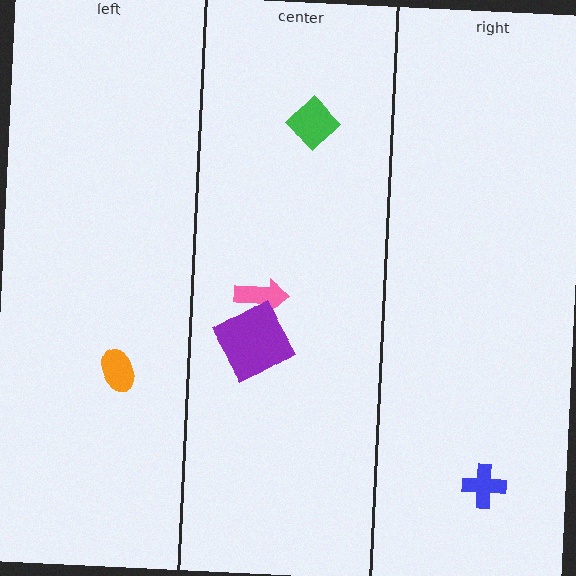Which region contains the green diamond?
The center region.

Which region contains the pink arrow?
The center region.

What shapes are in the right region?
The blue cross.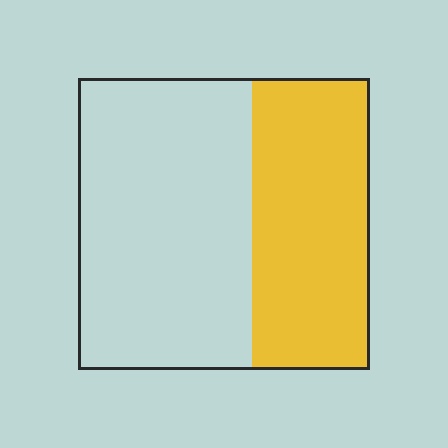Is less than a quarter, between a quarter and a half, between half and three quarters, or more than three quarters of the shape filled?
Between a quarter and a half.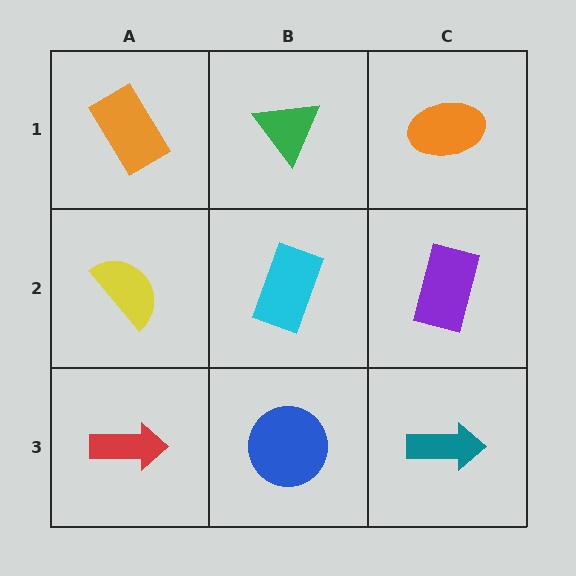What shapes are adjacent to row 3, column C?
A purple rectangle (row 2, column C), a blue circle (row 3, column B).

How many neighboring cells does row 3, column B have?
3.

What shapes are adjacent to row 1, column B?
A cyan rectangle (row 2, column B), an orange rectangle (row 1, column A), an orange ellipse (row 1, column C).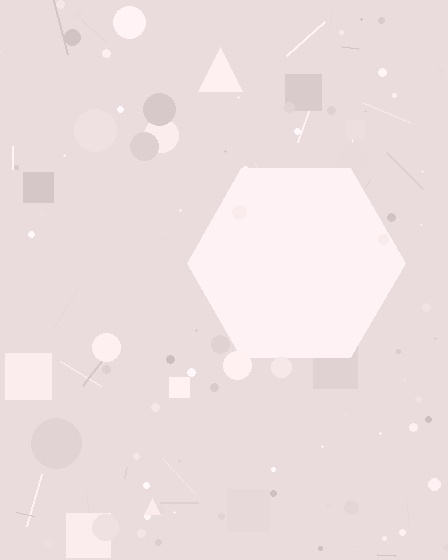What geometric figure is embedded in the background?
A hexagon is embedded in the background.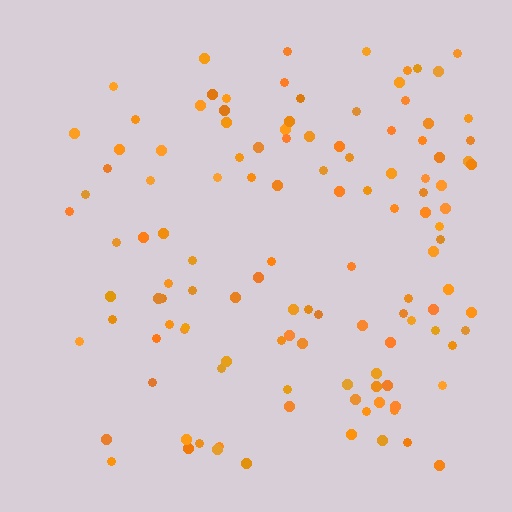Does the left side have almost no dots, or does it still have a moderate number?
Still a moderate number, just noticeably fewer than the right.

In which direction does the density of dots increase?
From left to right, with the right side densest.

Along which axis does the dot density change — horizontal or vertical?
Horizontal.